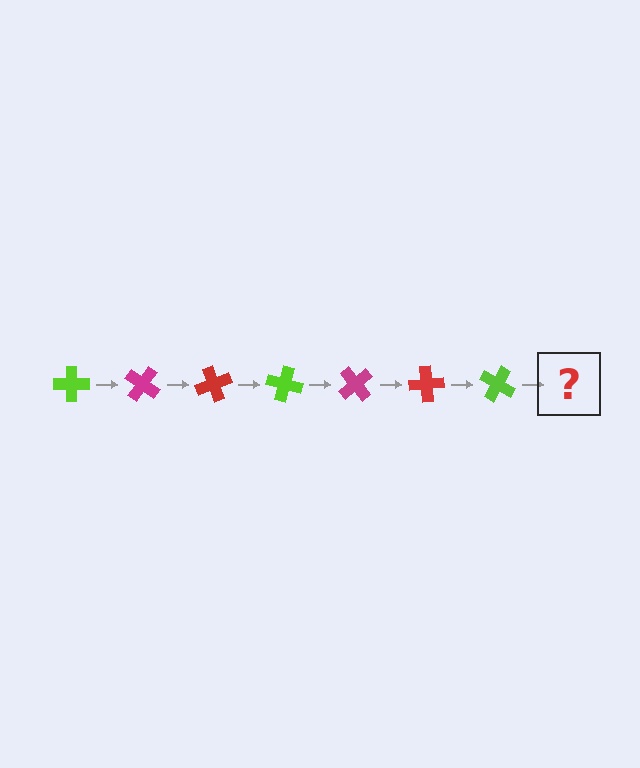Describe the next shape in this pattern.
It should be a magenta cross, rotated 245 degrees from the start.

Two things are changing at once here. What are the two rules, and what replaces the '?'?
The two rules are that it rotates 35 degrees each step and the color cycles through lime, magenta, and red. The '?' should be a magenta cross, rotated 245 degrees from the start.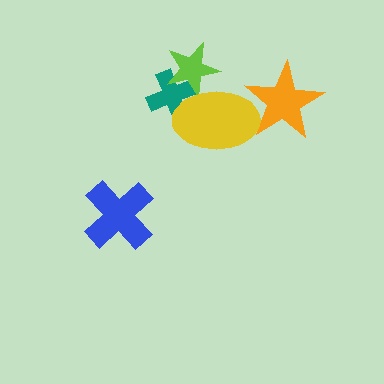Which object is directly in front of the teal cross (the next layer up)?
The lime star is directly in front of the teal cross.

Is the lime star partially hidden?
Yes, it is partially covered by another shape.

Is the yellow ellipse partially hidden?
No, no other shape covers it.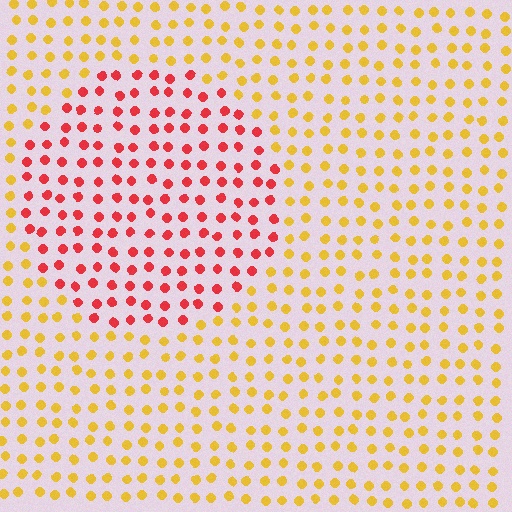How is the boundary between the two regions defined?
The boundary is defined purely by a slight shift in hue (about 51 degrees). Spacing, size, and orientation are identical on both sides.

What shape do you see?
I see a circle.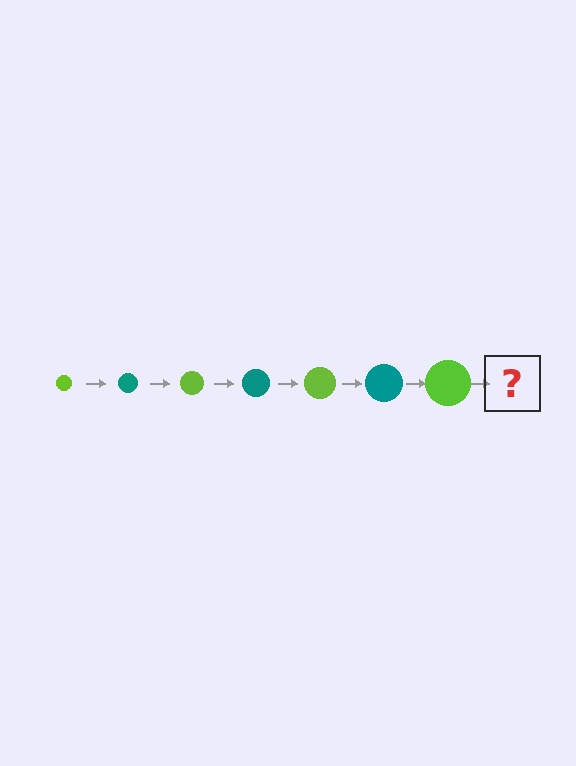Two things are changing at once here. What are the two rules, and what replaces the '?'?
The two rules are that the circle grows larger each step and the color cycles through lime and teal. The '?' should be a teal circle, larger than the previous one.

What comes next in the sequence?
The next element should be a teal circle, larger than the previous one.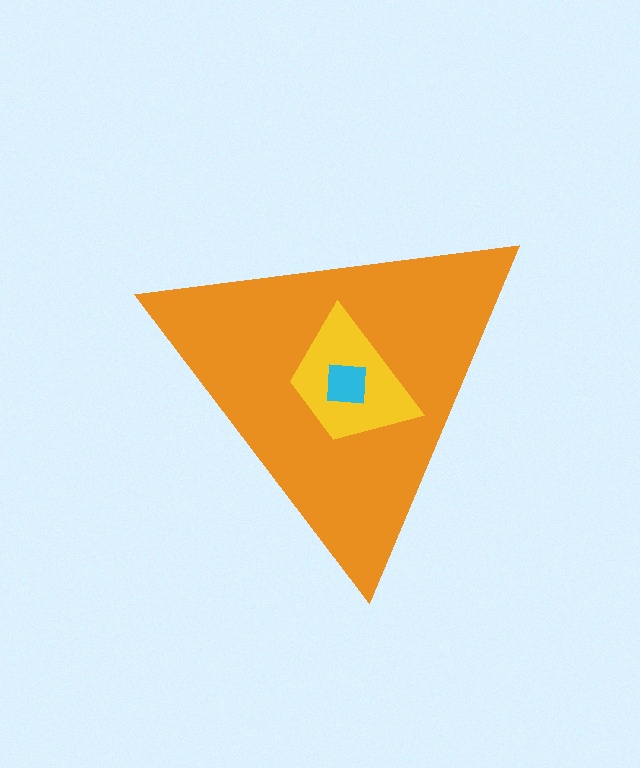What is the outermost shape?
The orange triangle.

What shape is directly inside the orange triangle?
The yellow trapezoid.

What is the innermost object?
The cyan square.